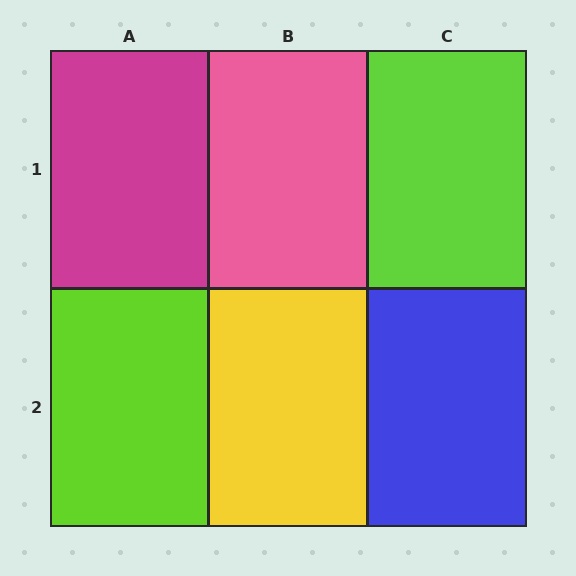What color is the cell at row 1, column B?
Pink.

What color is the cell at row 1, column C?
Lime.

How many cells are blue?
1 cell is blue.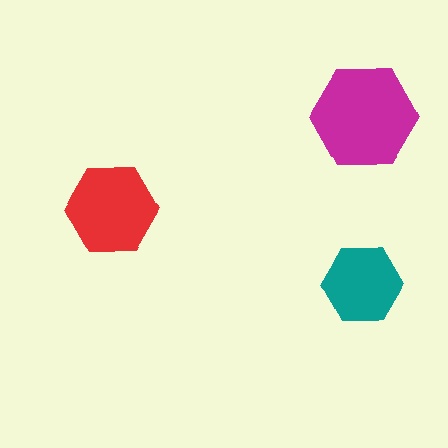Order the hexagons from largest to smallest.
the magenta one, the red one, the teal one.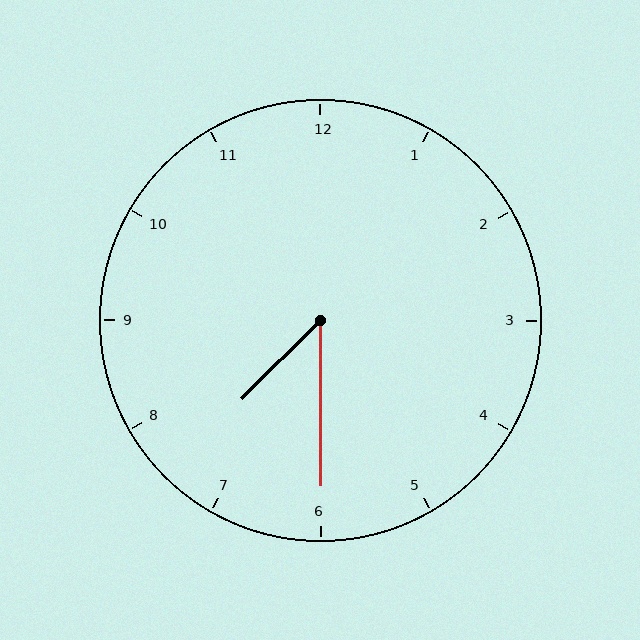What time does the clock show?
7:30.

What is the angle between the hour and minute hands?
Approximately 45 degrees.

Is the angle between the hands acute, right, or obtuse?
It is acute.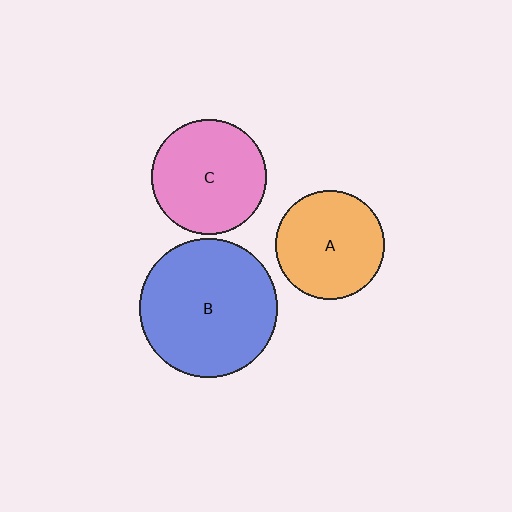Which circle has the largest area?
Circle B (blue).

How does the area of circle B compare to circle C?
Approximately 1.4 times.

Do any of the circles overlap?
No, none of the circles overlap.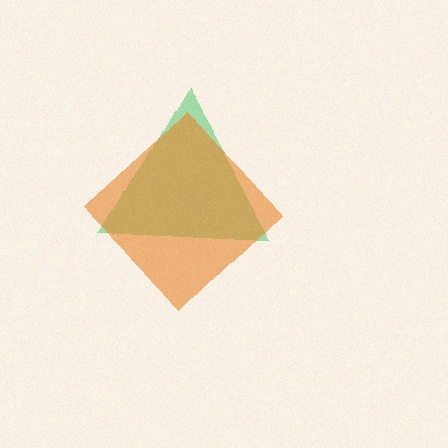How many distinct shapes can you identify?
There are 2 distinct shapes: a green triangle, an orange diamond.